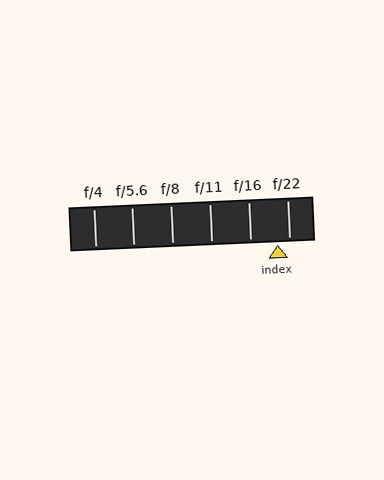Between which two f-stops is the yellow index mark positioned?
The index mark is between f/16 and f/22.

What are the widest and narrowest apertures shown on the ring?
The widest aperture shown is f/4 and the narrowest is f/22.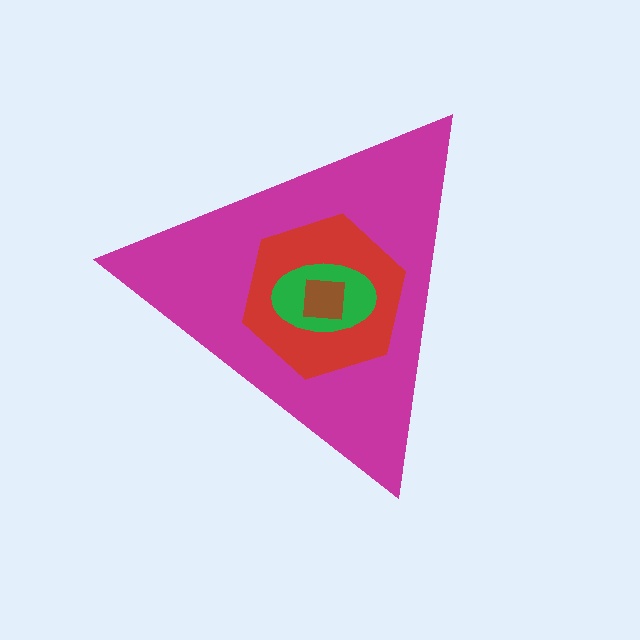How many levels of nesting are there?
4.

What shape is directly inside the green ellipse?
The brown square.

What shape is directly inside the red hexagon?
The green ellipse.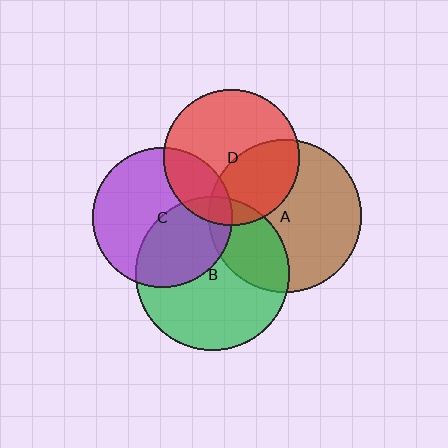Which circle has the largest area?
Circle B (green).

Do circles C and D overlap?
Yes.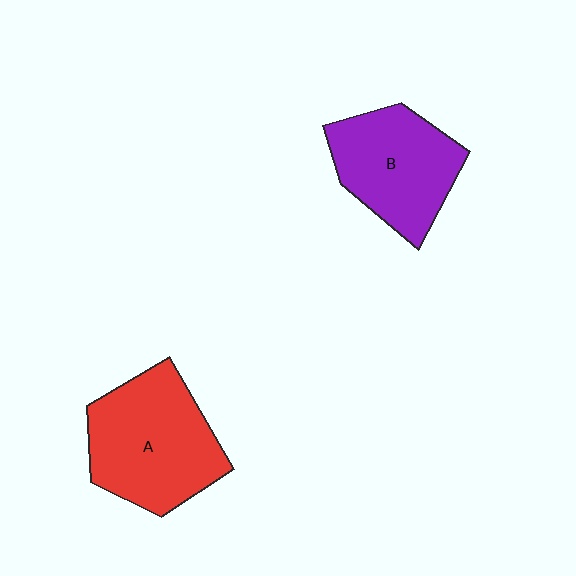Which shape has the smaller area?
Shape B (purple).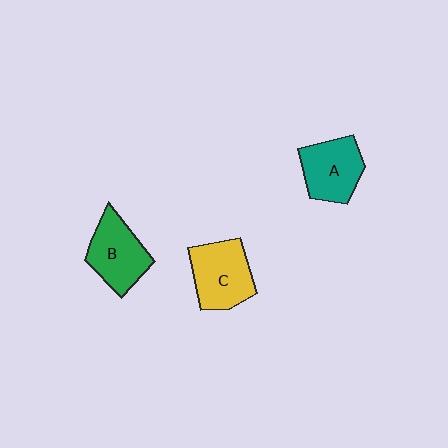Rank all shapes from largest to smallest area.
From largest to smallest: C (yellow), B (green), A (teal).